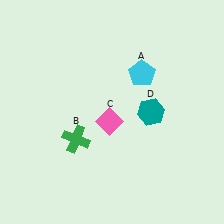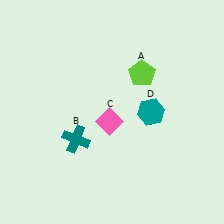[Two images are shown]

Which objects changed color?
A changed from cyan to lime. B changed from green to teal.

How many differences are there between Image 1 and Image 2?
There are 2 differences between the two images.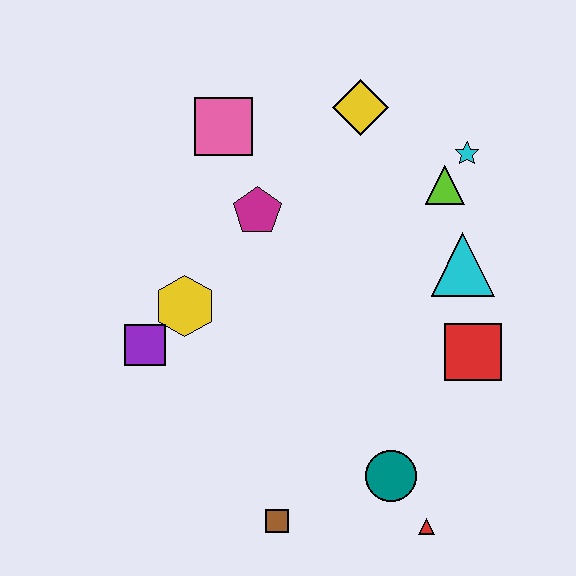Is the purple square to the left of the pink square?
Yes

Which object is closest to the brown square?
The teal circle is closest to the brown square.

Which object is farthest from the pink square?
The red triangle is farthest from the pink square.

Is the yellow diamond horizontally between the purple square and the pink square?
No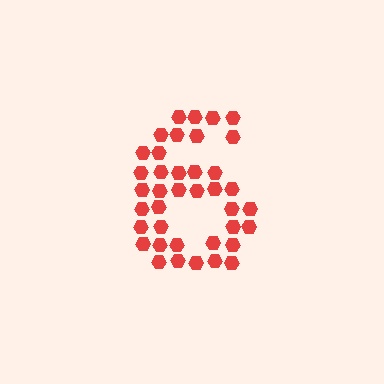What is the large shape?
The large shape is the digit 6.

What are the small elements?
The small elements are hexagons.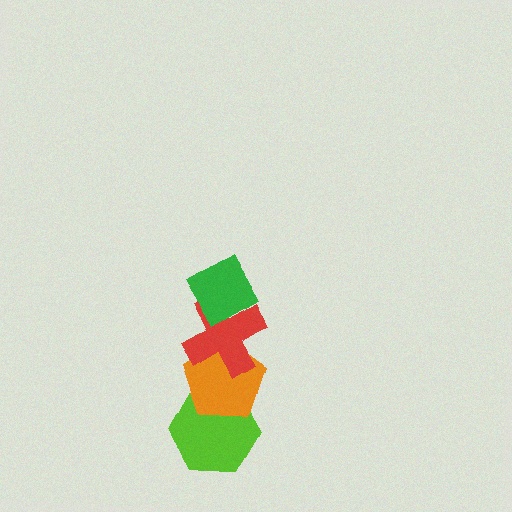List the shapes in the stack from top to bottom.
From top to bottom: the green diamond, the red cross, the orange pentagon, the lime hexagon.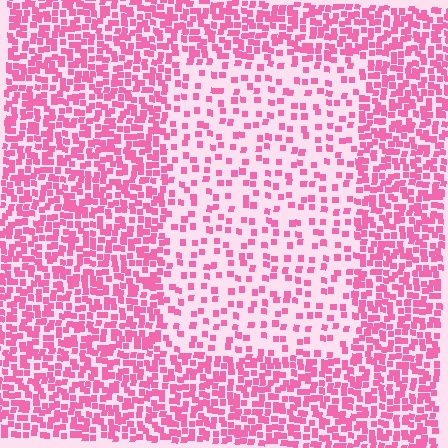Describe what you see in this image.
The image contains small pink elements arranged at two different densities. A rectangle-shaped region is visible where the elements are less densely packed than the surrounding area.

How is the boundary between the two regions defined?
The boundary is defined by a change in element density (approximately 2.5x ratio). All elements are the same color, size, and shape.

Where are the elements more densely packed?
The elements are more densely packed outside the rectangle boundary.